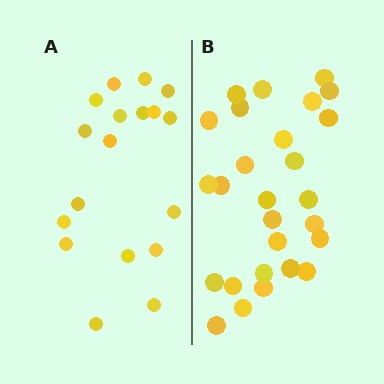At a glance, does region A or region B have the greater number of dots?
Region B (the right region) has more dots.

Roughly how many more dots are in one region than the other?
Region B has roughly 8 or so more dots than region A.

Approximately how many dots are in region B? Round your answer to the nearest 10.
About 30 dots. (The exact count is 27, which rounds to 30.)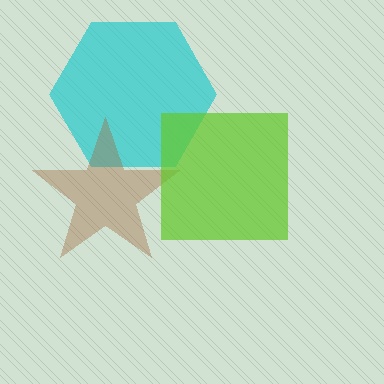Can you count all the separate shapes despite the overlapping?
Yes, there are 3 separate shapes.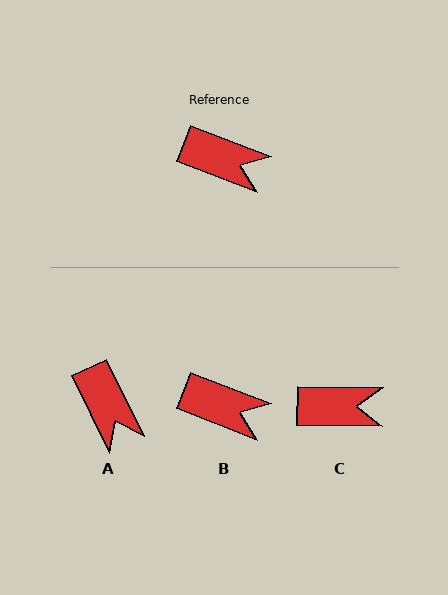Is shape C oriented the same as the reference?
No, it is off by about 20 degrees.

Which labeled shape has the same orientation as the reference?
B.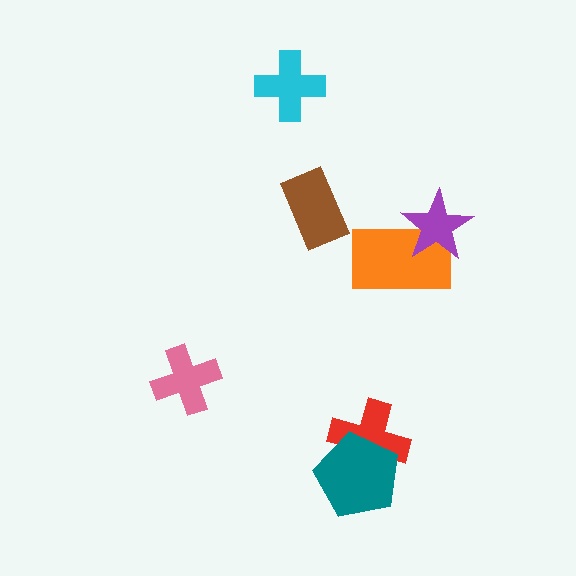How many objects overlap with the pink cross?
0 objects overlap with the pink cross.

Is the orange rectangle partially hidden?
Yes, it is partially covered by another shape.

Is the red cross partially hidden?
Yes, it is partially covered by another shape.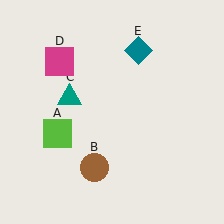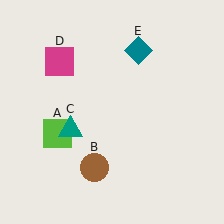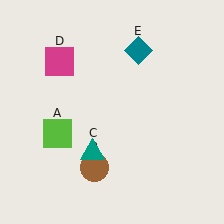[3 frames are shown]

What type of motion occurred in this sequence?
The teal triangle (object C) rotated counterclockwise around the center of the scene.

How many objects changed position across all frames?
1 object changed position: teal triangle (object C).